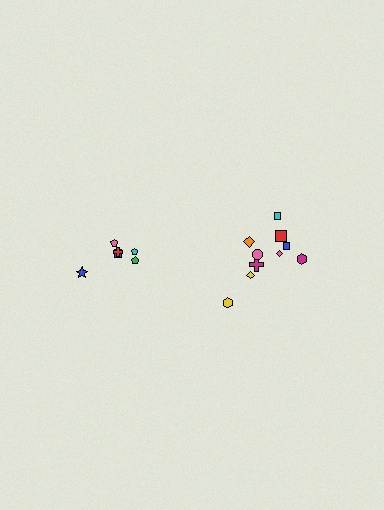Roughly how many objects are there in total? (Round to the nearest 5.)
Roughly 15 objects in total.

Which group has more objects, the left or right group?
The right group.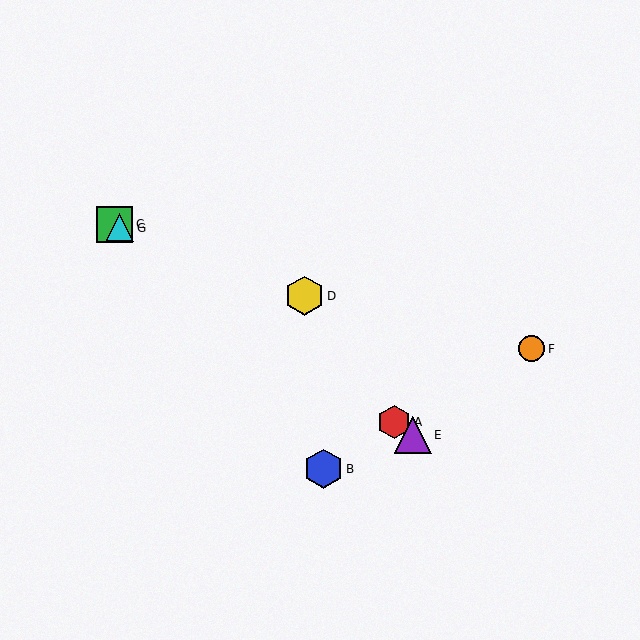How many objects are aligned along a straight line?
4 objects (A, C, E, G) are aligned along a straight line.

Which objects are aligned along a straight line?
Objects A, C, E, G are aligned along a straight line.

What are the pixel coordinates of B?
Object B is at (324, 469).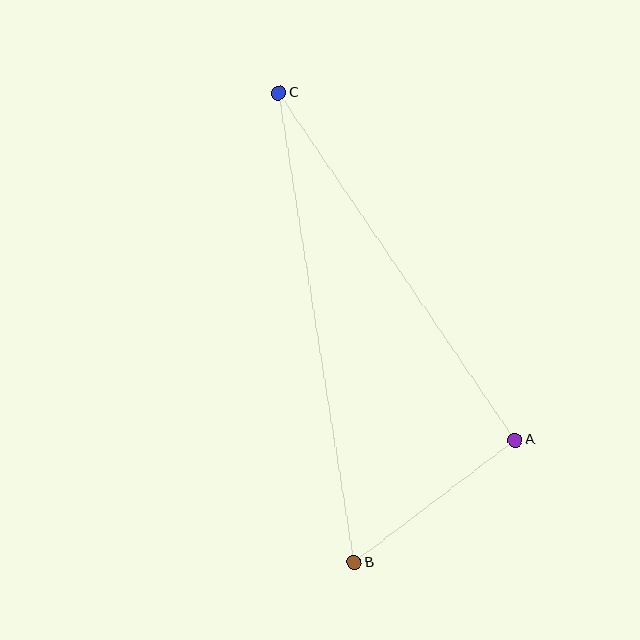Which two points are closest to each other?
Points A and B are closest to each other.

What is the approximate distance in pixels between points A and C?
The distance between A and C is approximately 420 pixels.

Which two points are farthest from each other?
Points B and C are farthest from each other.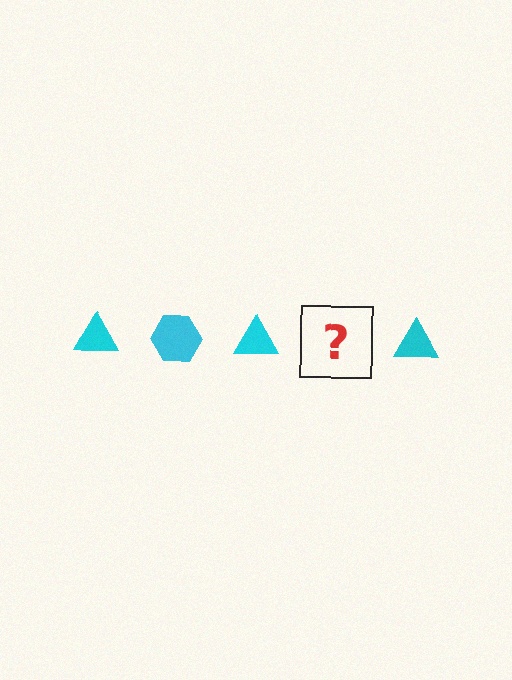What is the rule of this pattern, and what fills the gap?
The rule is that the pattern cycles through triangle, hexagon shapes in cyan. The gap should be filled with a cyan hexagon.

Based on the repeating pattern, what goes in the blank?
The blank should be a cyan hexagon.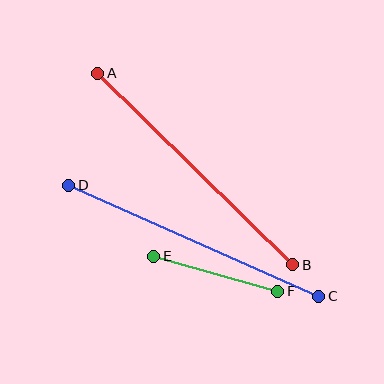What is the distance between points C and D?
The distance is approximately 274 pixels.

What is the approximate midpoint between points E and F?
The midpoint is at approximately (216, 274) pixels.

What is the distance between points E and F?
The distance is approximately 128 pixels.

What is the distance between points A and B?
The distance is approximately 273 pixels.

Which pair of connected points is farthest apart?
Points C and D are farthest apart.